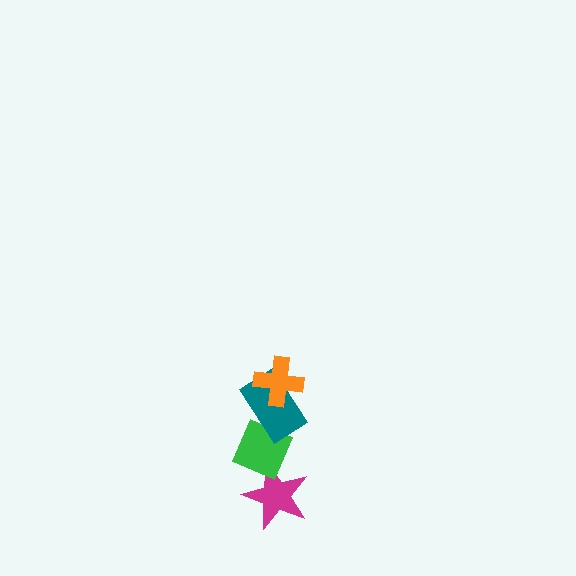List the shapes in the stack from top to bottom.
From top to bottom: the orange cross, the teal rectangle, the green diamond, the magenta star.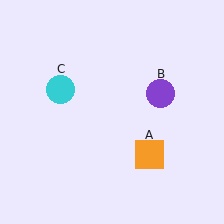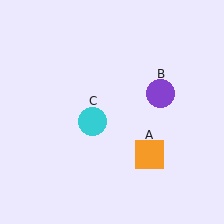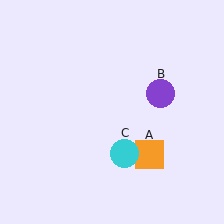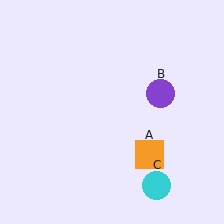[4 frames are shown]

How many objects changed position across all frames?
1 object changed position: cyan circle (object C).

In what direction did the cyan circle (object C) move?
The cyan circle (object C) moved down and to the right.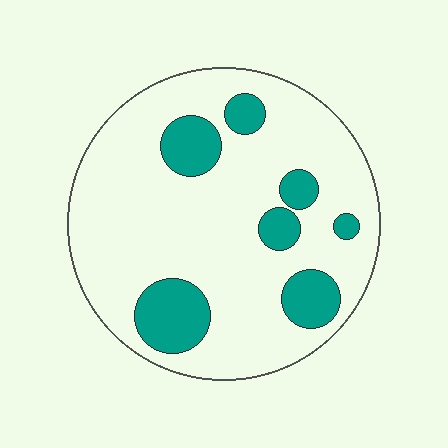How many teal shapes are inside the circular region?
7.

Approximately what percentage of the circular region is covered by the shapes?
Approximately 20%.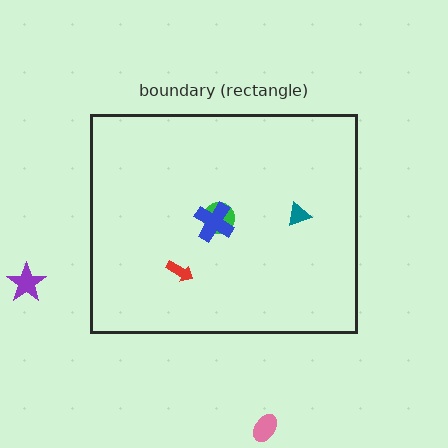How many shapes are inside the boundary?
4 inside, 2 outside.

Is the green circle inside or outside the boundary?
Inside.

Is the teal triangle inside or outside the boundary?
Inside.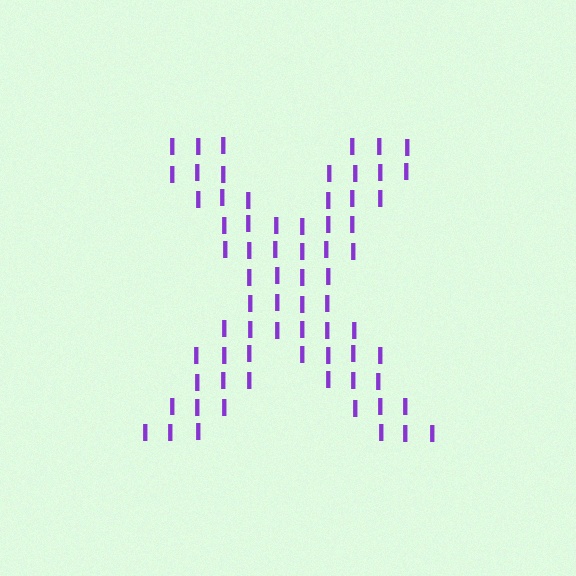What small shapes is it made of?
It is made of small letter I's.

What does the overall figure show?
The overall figure shows the letter X.